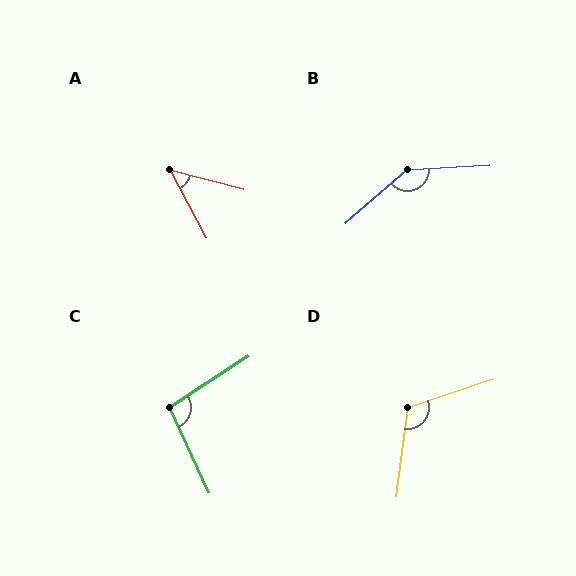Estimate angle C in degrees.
Approximately 98 degrees.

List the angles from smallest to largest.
A (47°), C (98°), D (116°), B (142°).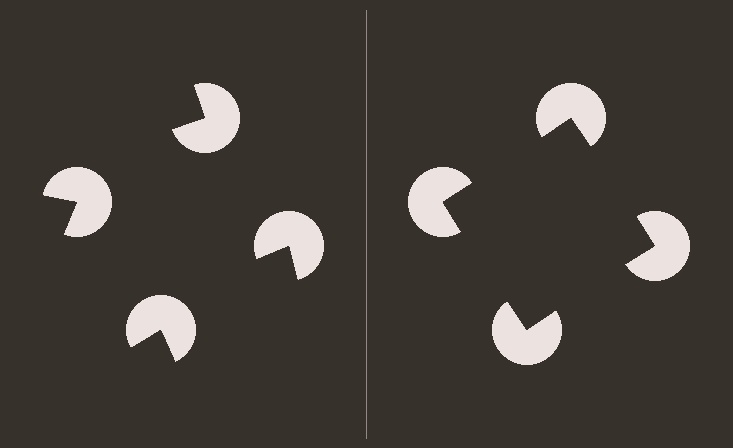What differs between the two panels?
The pac-man discs are positioned identically on both sides; only the wedge orientations differ. On the right they align to a square; on the left they are misaligned.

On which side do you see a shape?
An illusory square appears on the right side. On the left side the wedge cuts are rotated, so no coherent shape forms.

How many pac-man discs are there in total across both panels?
8 — 4 on each side.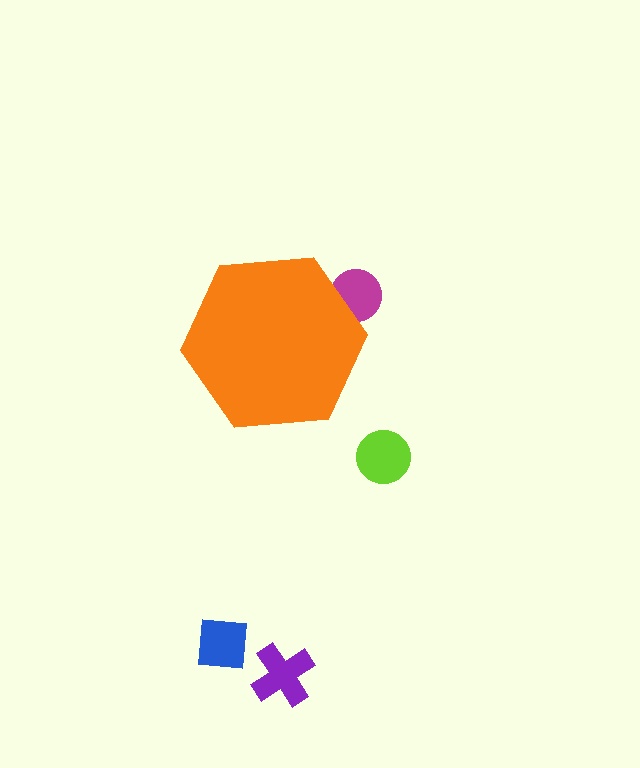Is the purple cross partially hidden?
No, the purple cross is fully visible.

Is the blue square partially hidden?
No, the blue square is fully visible.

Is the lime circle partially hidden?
No, the lime circle is fully visible.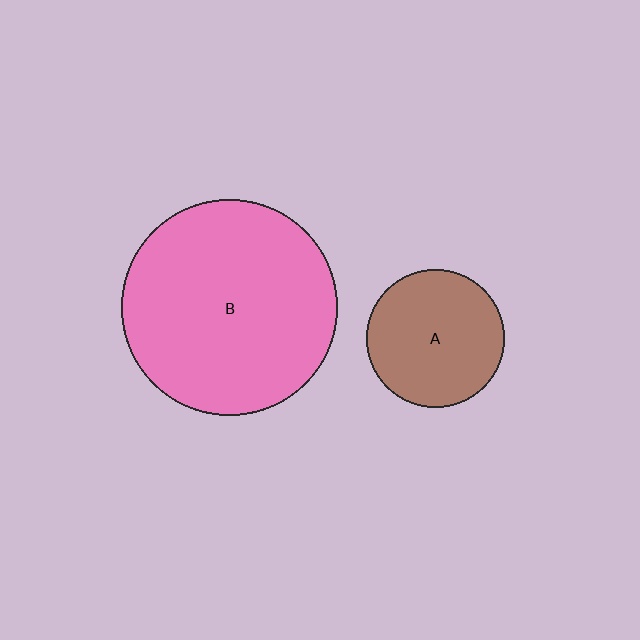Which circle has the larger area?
Circle B (pink).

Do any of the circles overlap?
No, none of the circles overlap.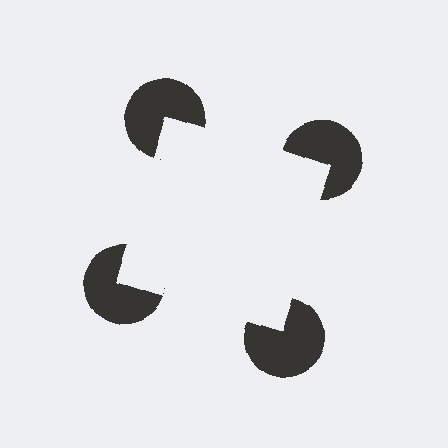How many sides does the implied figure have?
4 sides.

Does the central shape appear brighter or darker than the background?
It typically appears slightly brighter than the background, even though no actual brightness change is drawn.